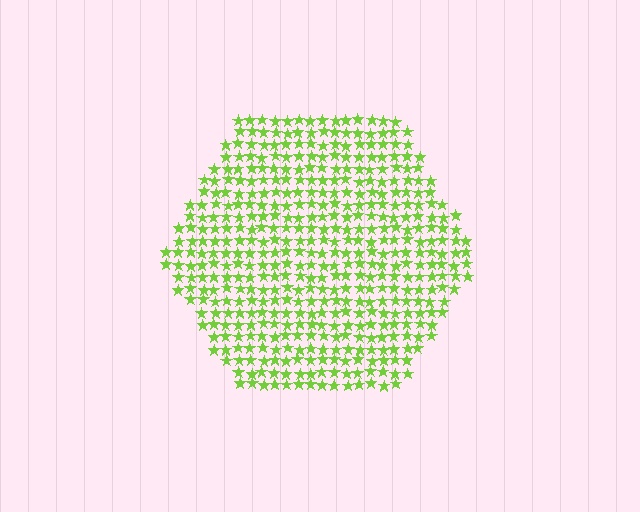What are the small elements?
The small elements are stars.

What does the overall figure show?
The overall figure shows a hexagon.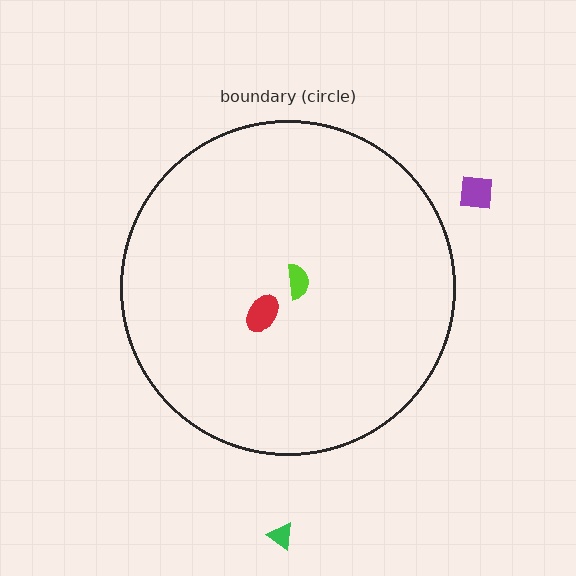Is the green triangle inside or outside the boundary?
Outside.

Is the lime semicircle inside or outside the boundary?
Inside.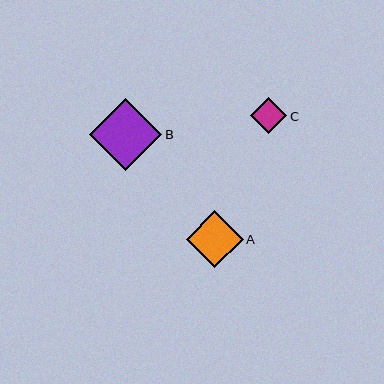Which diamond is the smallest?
Diamond C is the smallest with a size of approximately 36 pixels.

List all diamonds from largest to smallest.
From largest to smallest: B, A, C.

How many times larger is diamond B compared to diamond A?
Diamond B is approximately 1.3 times the size of diamond A.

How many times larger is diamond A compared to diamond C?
Diamond A is approximately 1.6 times the size of diamond C.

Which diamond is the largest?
Diamond B is the largest with a size of approximately 72 pixels.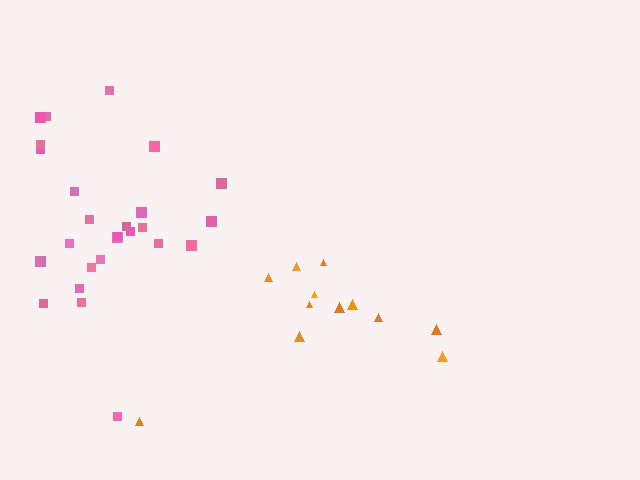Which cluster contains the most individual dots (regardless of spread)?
Pink (26).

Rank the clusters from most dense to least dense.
pink, orange.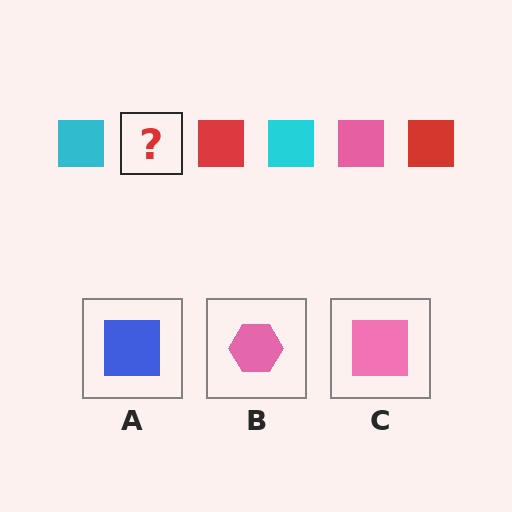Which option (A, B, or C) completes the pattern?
C.